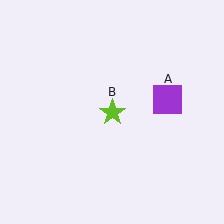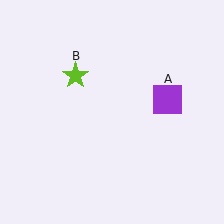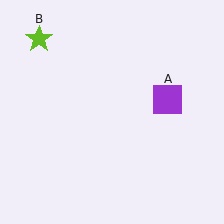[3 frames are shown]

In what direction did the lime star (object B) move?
The lime star (object B) moved up and to the left.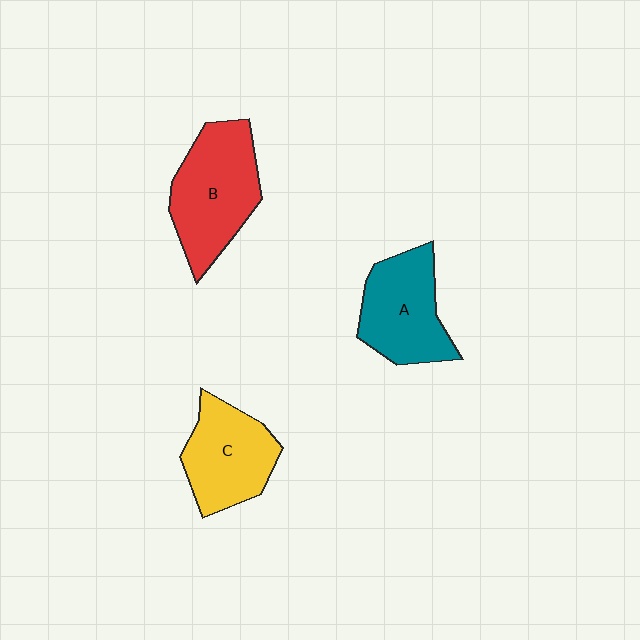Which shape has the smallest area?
Shape C (yellow).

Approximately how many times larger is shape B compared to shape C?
Approximately 1.2 times.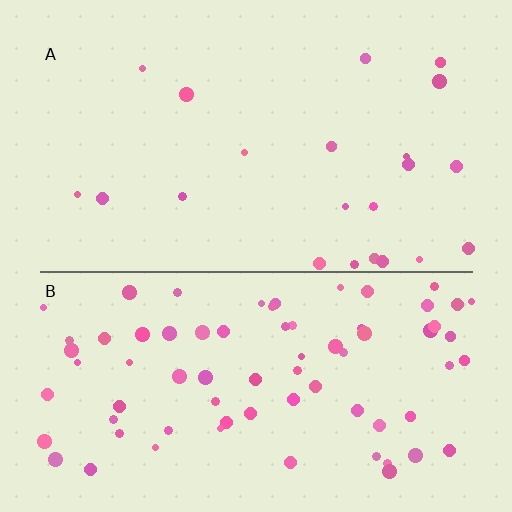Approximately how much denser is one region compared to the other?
Approximately 3.4× — region B over region A.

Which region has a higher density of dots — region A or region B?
B (the bottom).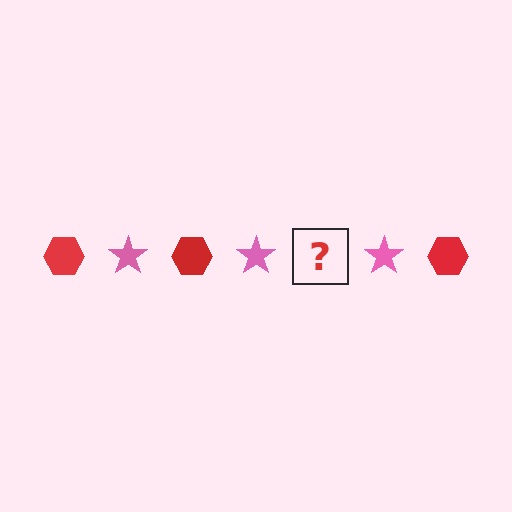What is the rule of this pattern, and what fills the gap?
The rule is that the pattern alternates between red hexagon and pink star. The gap should be filled with a red hexagon.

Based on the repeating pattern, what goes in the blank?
The blank should be a red hexagon.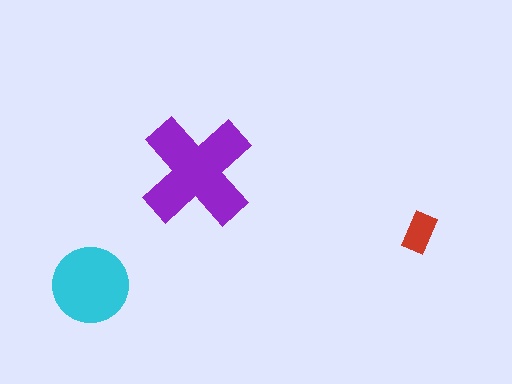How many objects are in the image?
There are 3 objects in the image.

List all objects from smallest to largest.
The red rectangle, the cyan circle, the purple cross.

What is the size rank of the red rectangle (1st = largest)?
3rd.